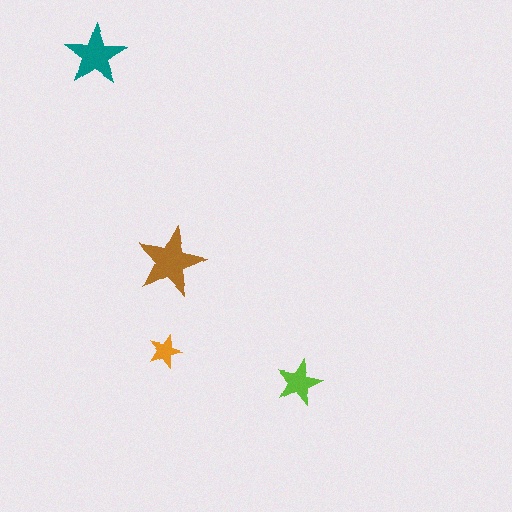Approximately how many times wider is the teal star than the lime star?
About 1.5 times wider.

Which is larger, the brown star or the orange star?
The brown one.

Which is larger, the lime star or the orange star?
The lime one.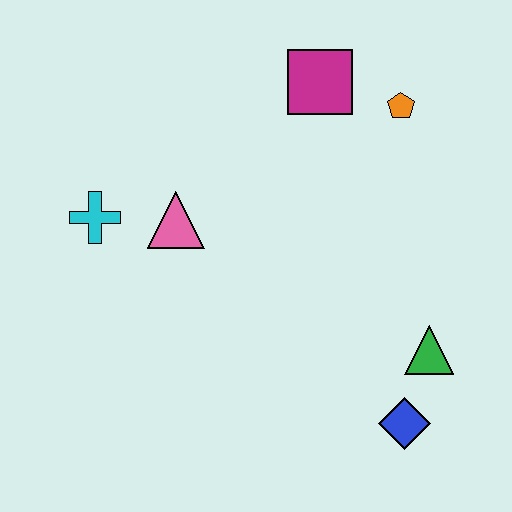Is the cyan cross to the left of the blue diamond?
Yes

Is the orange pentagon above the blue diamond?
Yes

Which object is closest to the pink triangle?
The cyan cross is closest to the pink triangle.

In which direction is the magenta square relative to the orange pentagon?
The magenta square is to the left of the orange pentagon.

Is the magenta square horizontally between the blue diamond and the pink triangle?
Yes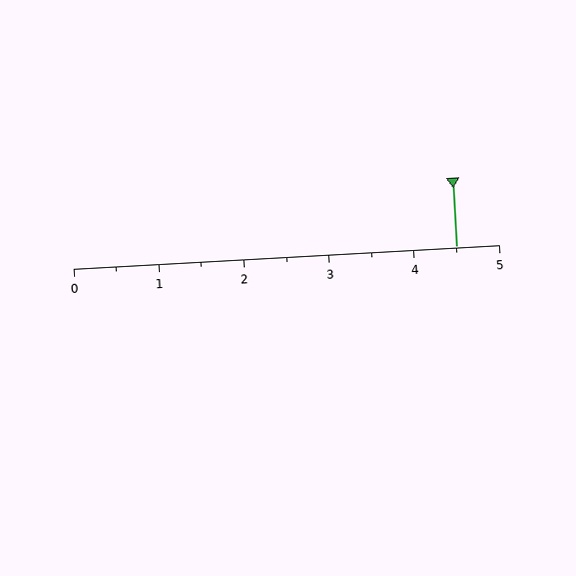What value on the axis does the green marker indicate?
The marker indicates approximately 4.5.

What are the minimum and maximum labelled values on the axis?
The axis runs from 0 to 5.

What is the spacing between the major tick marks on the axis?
The major ticks are spaced 1 apart.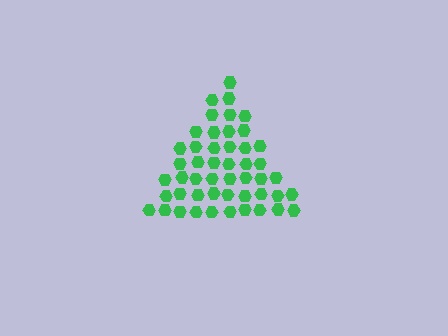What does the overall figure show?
The overall figure shows a triangle.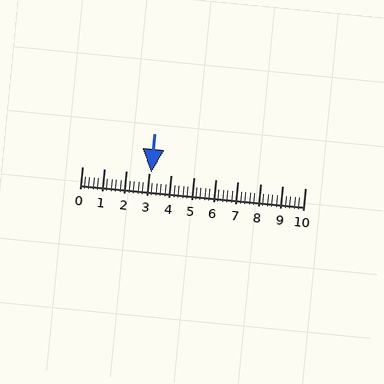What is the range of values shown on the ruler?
The ruler shows values from 0 to 10.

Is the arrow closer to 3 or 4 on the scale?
The arrow is closer to 3.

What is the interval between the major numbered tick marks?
The major tick marks are spaced 1 units apart.